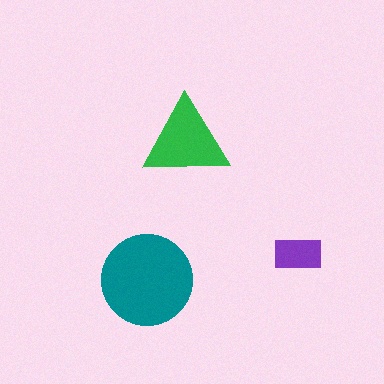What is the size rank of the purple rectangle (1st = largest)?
3rd.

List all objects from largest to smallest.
The teal circle, the green triangle, the purple rectangle.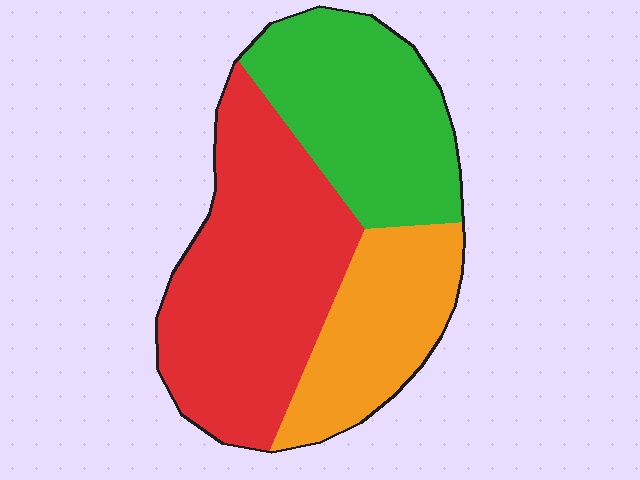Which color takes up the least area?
Orange, at roughly 25%.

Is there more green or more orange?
Green.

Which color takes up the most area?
Red, at roughly 45%.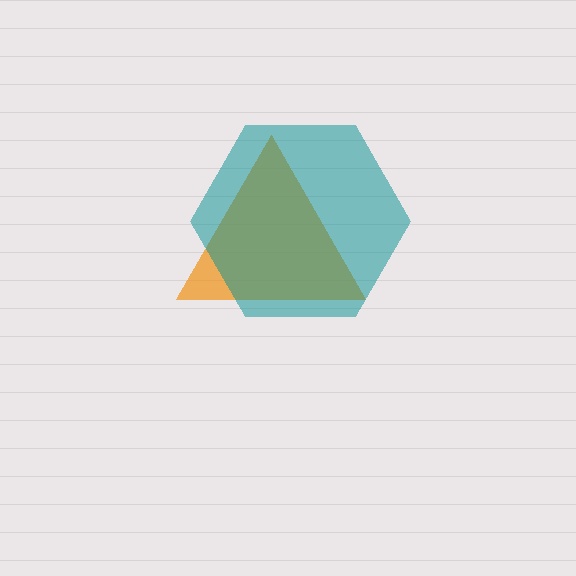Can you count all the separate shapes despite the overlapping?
Yes, there are 2 separate shapes.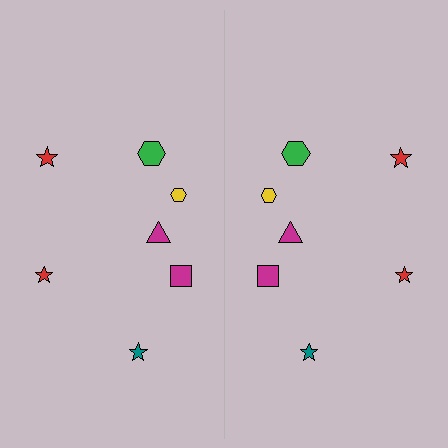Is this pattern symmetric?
Yes, this pattern has bilateral (reflection) symmetry.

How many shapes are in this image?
There are 14 shapes in this image.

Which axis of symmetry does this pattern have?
The pattern has a vertical axis of symmetry running through the center of the image.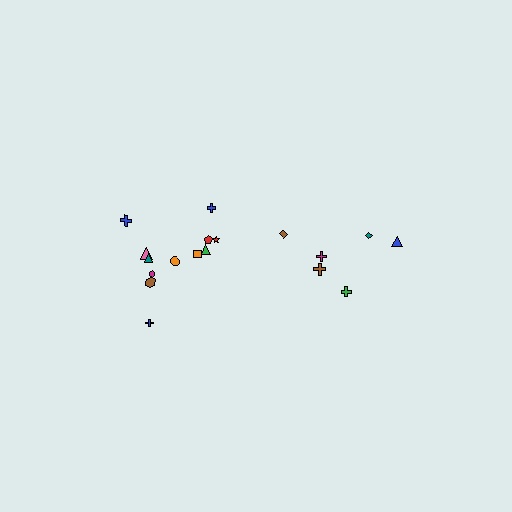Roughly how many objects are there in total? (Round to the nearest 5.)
Roughly 20 objects in total.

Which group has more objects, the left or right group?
The left group.